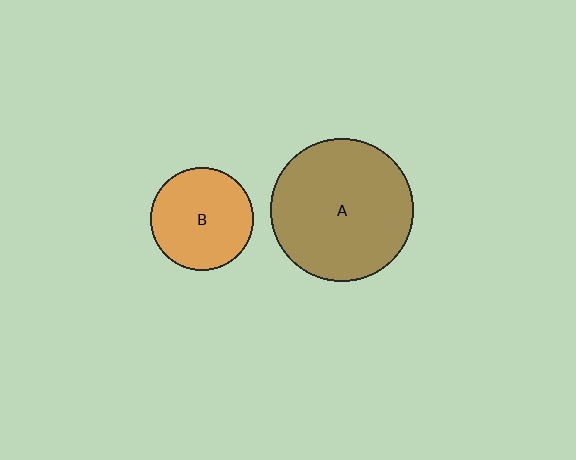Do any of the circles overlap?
No, none of the circles overlap.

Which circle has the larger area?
Circle A (brown).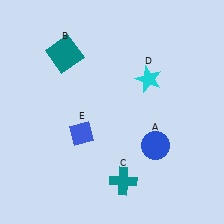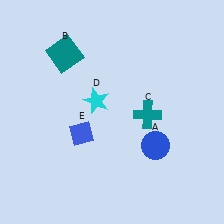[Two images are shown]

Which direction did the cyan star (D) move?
The cyan star (D) moved left.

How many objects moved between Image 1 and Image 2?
2 objects moved between the two images.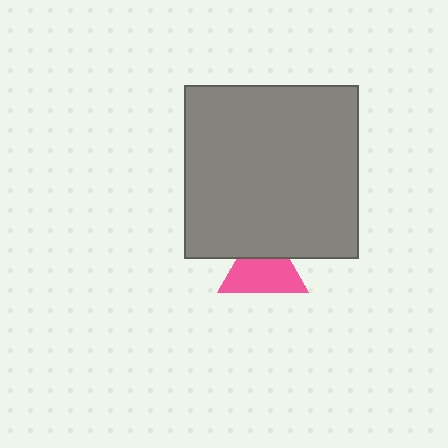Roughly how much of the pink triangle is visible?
Most of it is visible (roughly 66%).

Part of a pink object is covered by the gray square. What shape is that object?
It is a triangle.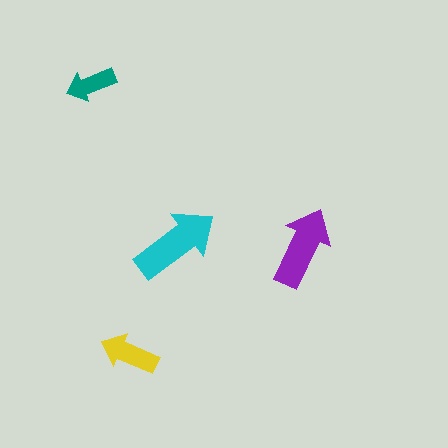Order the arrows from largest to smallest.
the cyan one, the purple one, the yellow one, the teal one.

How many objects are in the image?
There are 4 objects in the image.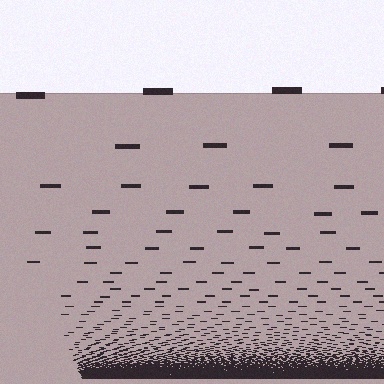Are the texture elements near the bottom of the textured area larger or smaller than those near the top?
Smaller. The gradient is inverted — elements near the bottom are smaller and denser.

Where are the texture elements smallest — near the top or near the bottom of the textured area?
Near the bottom.